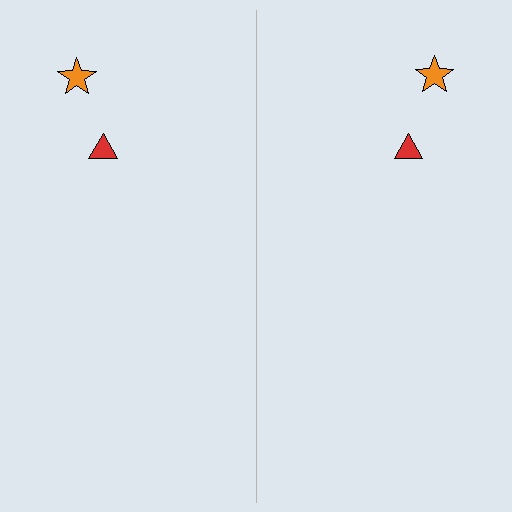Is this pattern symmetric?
Yes, this pattern has bilateral (reflection) symmetry.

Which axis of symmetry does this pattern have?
The pattern has a vertical axis of symmetry running through the center of the image.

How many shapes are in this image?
There are 4 shapes in this image.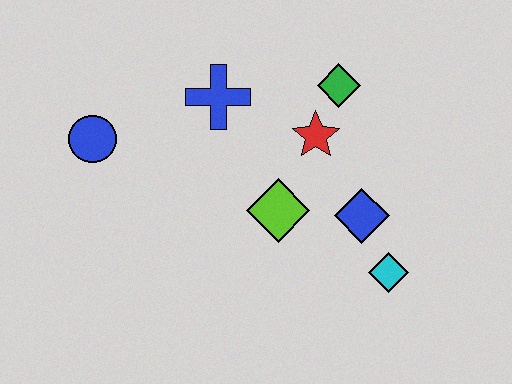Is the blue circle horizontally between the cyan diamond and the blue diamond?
No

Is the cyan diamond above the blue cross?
No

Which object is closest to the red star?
The green diamond is closest to the red star.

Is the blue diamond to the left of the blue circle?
No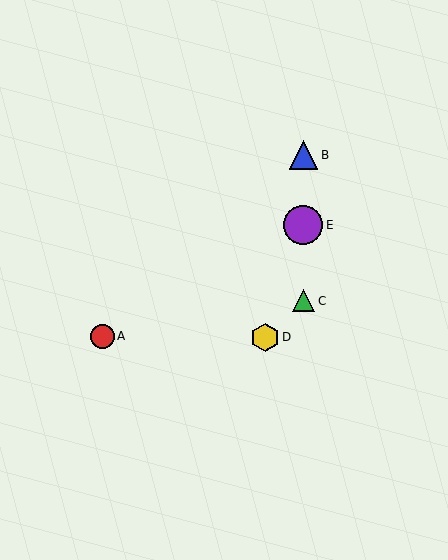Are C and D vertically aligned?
No, C is at x≈303 and D is at x≈265.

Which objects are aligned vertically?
Objects B, C, E are aligned vertically.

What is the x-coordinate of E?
Object E is at x≈303.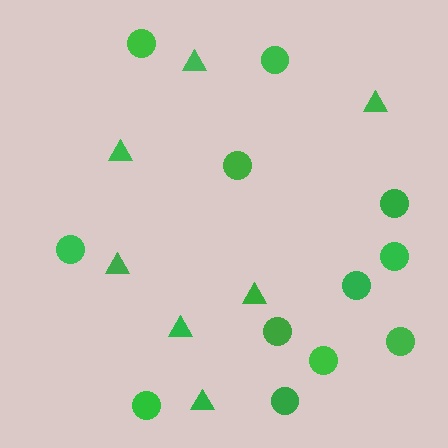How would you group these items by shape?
There are 2 groups: one group of triangles (7) and one group of circles (12).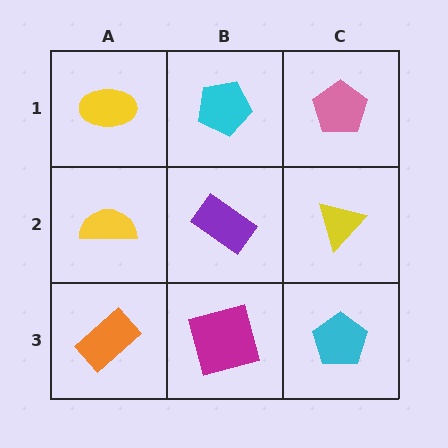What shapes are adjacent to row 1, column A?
A yellow semicircle (row 2, column A), a cyan pentagon (row 1, column B).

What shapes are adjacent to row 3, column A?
A yellow semicircle (row 2, column A), a magenta square (row 3, column B).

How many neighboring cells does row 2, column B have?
4.